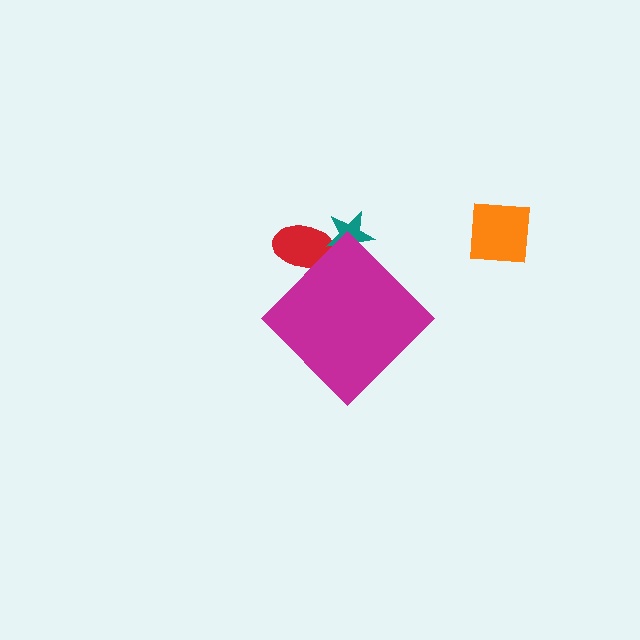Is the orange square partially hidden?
No, the orange square is fully visible.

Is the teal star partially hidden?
Yes, the teal star is partially hidden behind the magenta diamond.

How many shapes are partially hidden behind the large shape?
2 shapes are partially hidden.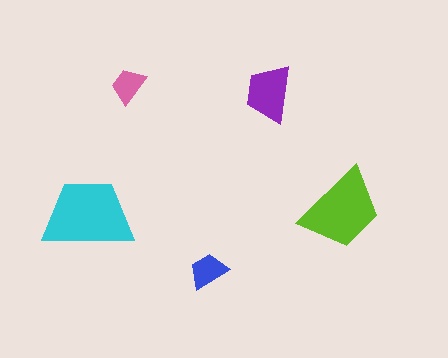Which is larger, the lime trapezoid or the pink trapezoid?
The lime one.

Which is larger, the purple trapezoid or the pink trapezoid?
The purple one.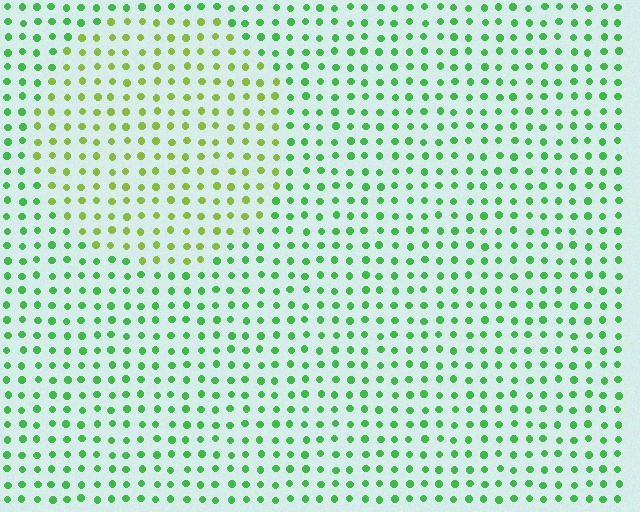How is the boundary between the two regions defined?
The boundary is defined purely by a slight shift in hue (about 40 degrees). Spacing, size, and orientation are identical on both sides.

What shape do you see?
I see a circle.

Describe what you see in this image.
The image is filled with small green elements in a uniform arrangement. A circle-shaped region is visible where the elements are tinted to a slightly different hue, forming a subtle color boundary.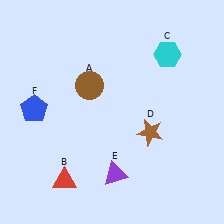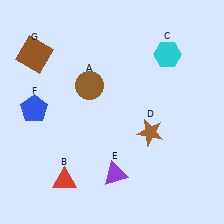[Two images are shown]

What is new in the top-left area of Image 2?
A brown square (G) was added in the top-left area of Image 2.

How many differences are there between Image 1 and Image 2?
There is 1 difference between the two images.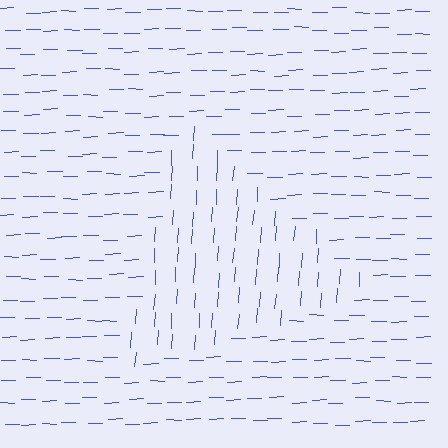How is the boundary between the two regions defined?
The boundary is defined purely by a change in line orientation (approximately 85 degrees difference). All lines are the same color and thickness.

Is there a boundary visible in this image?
Yes, there is a texture boundary formed by a change in line orientation.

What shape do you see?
I see a triangle.